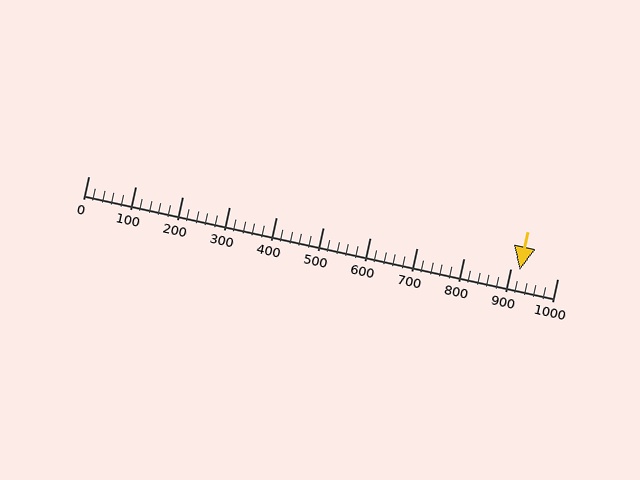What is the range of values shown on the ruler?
The ruler shows values from 0 to 1000.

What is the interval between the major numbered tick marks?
The major tick marks are spaced 100 units apart.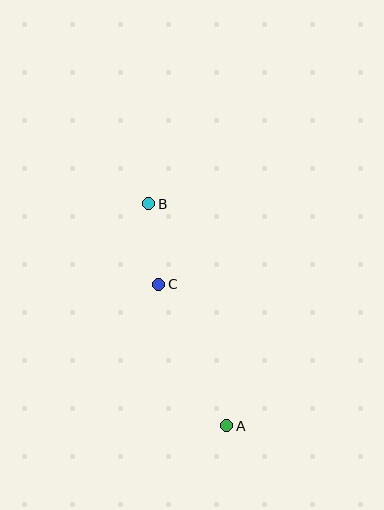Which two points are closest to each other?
Points B and C are closest to each other.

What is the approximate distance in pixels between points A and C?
The distance between A and C is approximately 157 pixels.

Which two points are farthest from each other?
Points A and B are farthest from each other.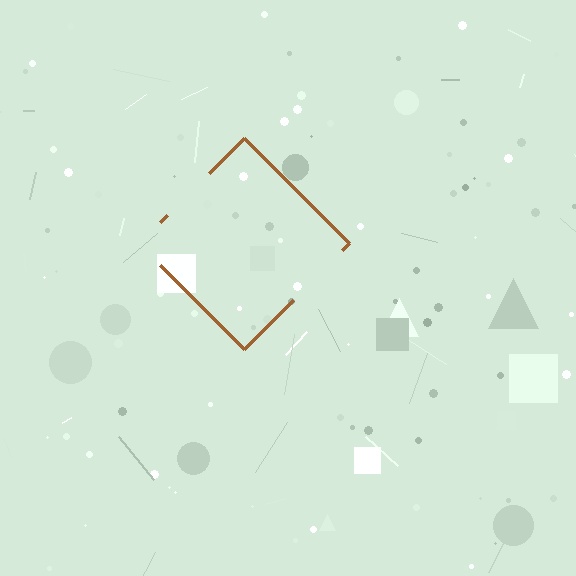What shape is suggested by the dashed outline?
The dashed outline suggests a diamond.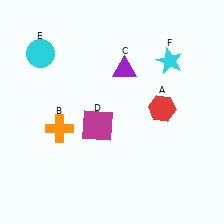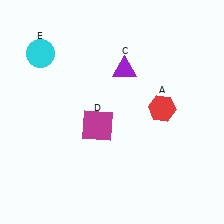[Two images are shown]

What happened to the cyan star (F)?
The cyan star (F) was removed in Image 2. It was in the top-right area of Image 1.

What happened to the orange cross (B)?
The orange cross (B) was removed in Image 2. It was in the bottom-left area of Image 1.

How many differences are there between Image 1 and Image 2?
There are 2 differences between the two images.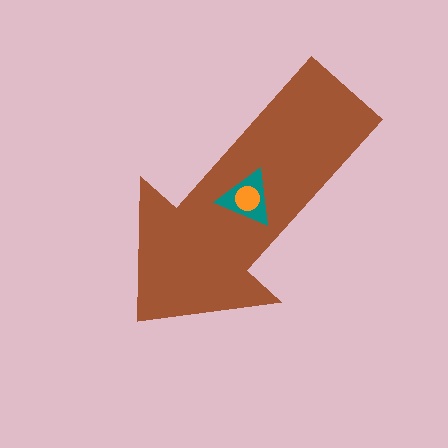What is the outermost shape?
The brown arrow.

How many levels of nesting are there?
3.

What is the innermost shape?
The orange circle.